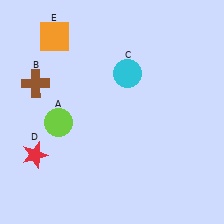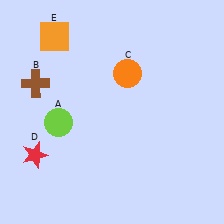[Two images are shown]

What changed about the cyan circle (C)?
In Image 1, C is cyan. In Image 2, it changed to orange.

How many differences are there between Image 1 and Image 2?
There is 1 difference between the two images.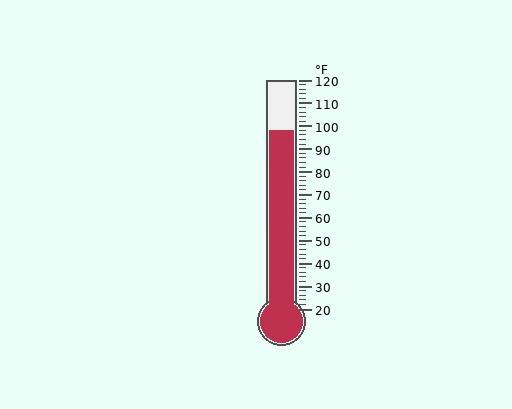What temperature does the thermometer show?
The thermometer shows approximately 98°F.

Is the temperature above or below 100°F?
The temperature is below 100°F.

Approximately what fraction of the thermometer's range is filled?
The thermometer is filled to approximately 80% of its range.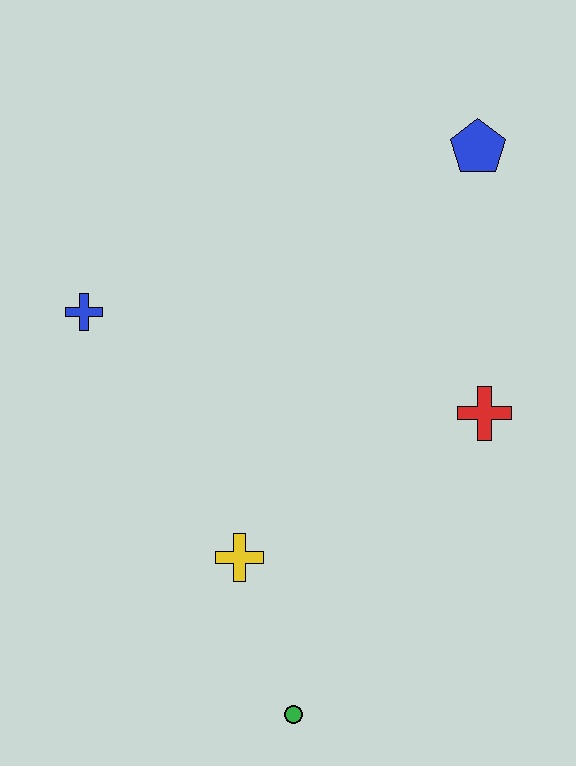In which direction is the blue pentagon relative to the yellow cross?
The blue pentagon is above the yellow cross.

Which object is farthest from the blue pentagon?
The green circle is farthest from the blue pentagon.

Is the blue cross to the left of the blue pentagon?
Yes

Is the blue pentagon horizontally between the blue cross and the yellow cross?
No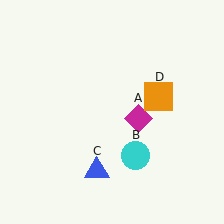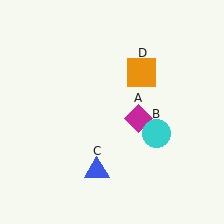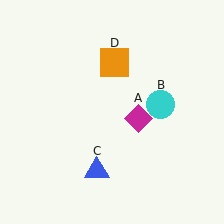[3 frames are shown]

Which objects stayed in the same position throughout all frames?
Magenta diamond (object A) and blue triangle (object C) remained stationary.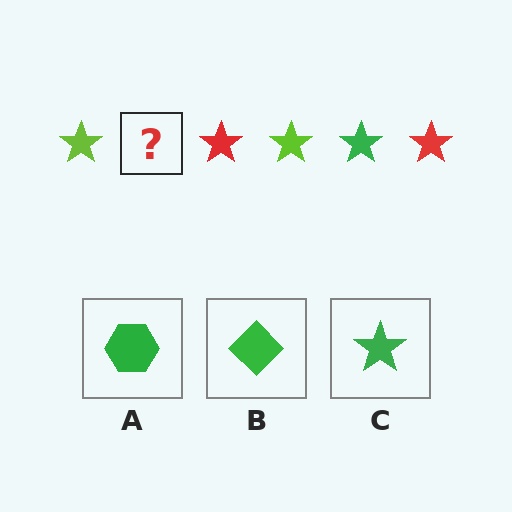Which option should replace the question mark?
Option C.